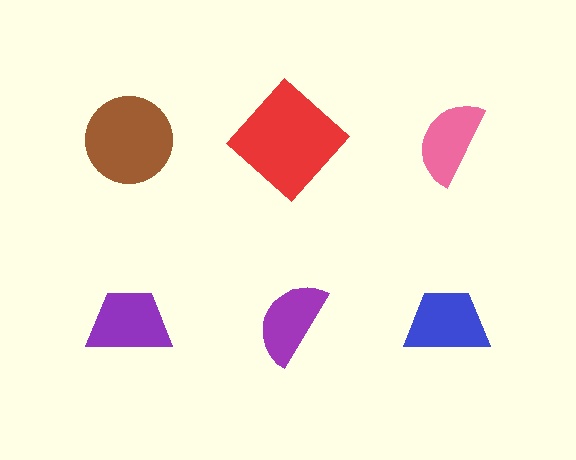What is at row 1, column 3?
A pink semicircle.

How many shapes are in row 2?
3 shapes.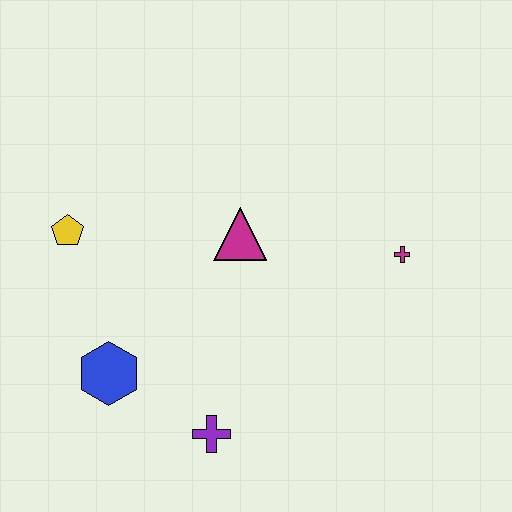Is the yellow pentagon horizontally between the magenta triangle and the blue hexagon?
No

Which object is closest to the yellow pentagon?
The blue hexagon is closest to the yellow pentagon.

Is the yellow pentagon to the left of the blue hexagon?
Yes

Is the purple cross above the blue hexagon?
No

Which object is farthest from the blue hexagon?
The magenta cross is farthest from the blue hexagon.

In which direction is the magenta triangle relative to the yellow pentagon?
The magenta triangle is to the right of the yellow pentagon.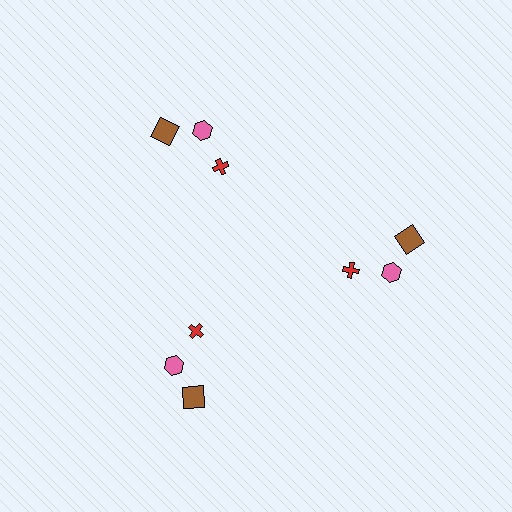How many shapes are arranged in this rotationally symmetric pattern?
There are 9 shapes, arranged in 3 groups of 3.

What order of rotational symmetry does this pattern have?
This pattern has 3-fold rotational symmetry.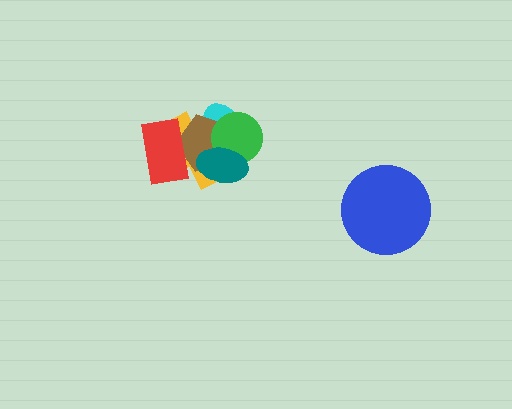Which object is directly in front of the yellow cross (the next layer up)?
The cyan ellipse is directly in front of the yellow cross.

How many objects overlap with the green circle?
4 objects overlap with the green circle.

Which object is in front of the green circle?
The teal ellipse is in front of the green circle.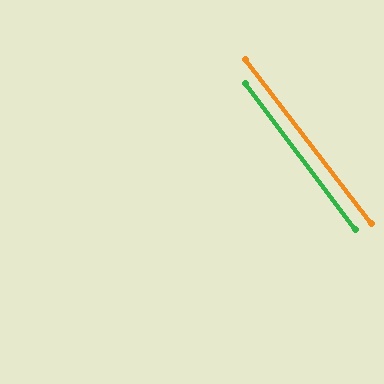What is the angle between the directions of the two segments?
Approximately 1 degree.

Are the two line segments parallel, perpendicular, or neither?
Parallel — their directions differ by only 0.8°.